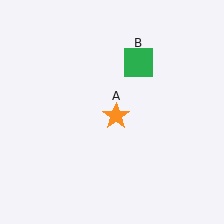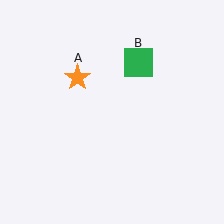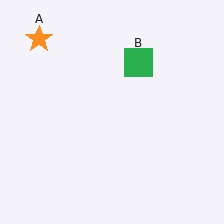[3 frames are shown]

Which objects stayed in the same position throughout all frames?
Green square (object B) remained stationary.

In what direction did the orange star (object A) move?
The orange star (object A) moved up and to the left.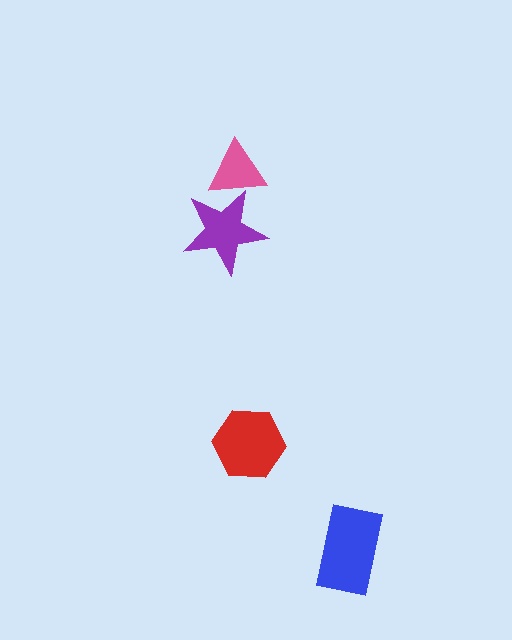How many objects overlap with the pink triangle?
1 object overlaps with the pink triangle.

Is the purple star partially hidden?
Yes, it is partially covered by another shape.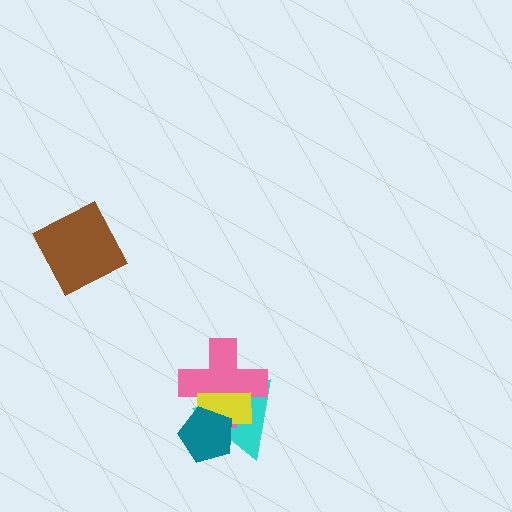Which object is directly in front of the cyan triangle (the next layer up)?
The pink cross is directly in front of the cyan triangle.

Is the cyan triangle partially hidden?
Yes, it is partially covered by another shape.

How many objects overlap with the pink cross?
3 objects overlap with the pink cross.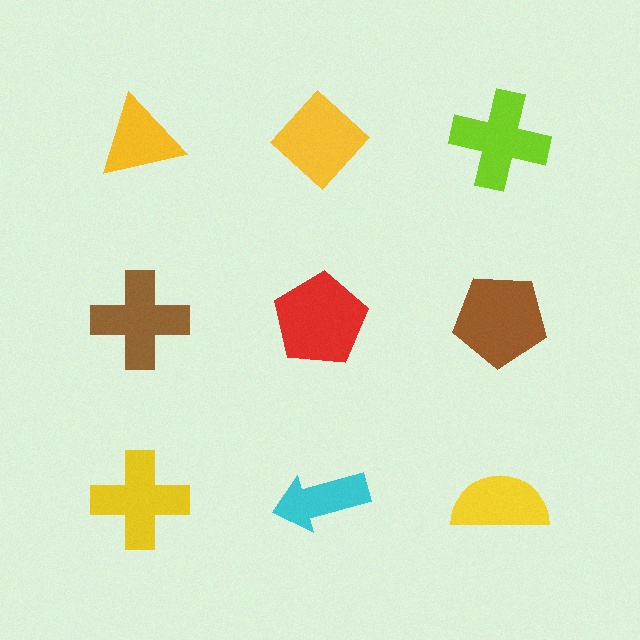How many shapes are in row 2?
3 shapes.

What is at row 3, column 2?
A cyan arrow.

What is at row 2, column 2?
A red pentagon.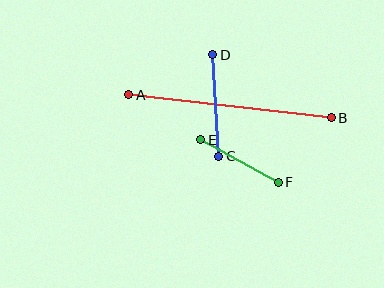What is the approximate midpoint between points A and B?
The midpoint is at approximately (230, 106) pixels.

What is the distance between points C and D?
The distance is approximately 102 pixels.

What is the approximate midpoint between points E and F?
The midpoint is at approximately (239, 161) pixels.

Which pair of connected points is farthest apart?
Points A and B are farthest apart.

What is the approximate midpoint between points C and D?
The midpoint is at approximately (216, 106) pixels.